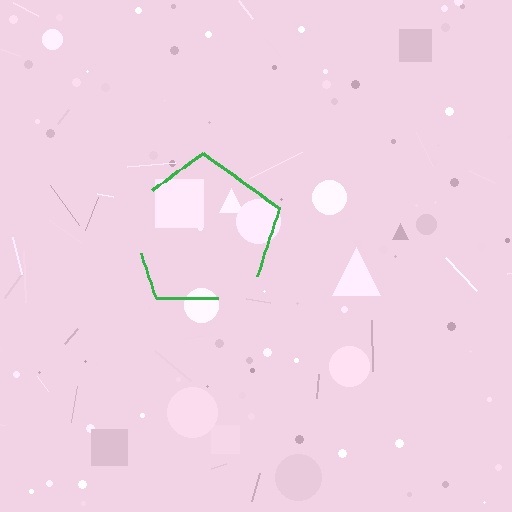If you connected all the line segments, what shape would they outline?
They would outline a pentagon.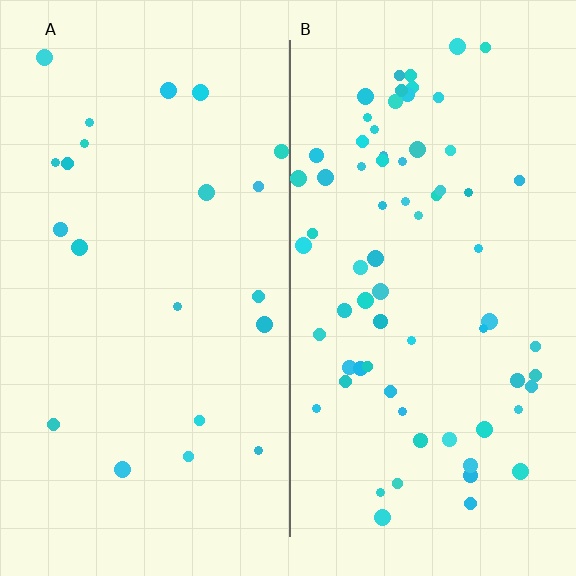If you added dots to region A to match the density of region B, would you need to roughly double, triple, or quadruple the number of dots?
Approximately triple.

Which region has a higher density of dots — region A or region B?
B (the right).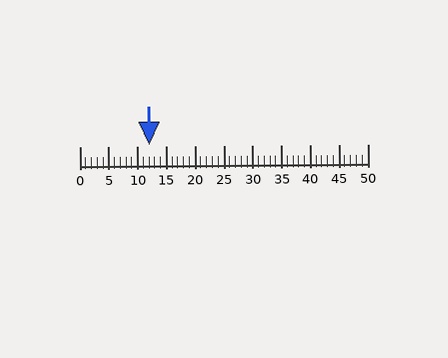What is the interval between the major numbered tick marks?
The major tick marks are spaced 5 units apart.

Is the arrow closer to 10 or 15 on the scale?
The arrow is closer to 10.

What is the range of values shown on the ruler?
The ruler shows values from 0 to 50.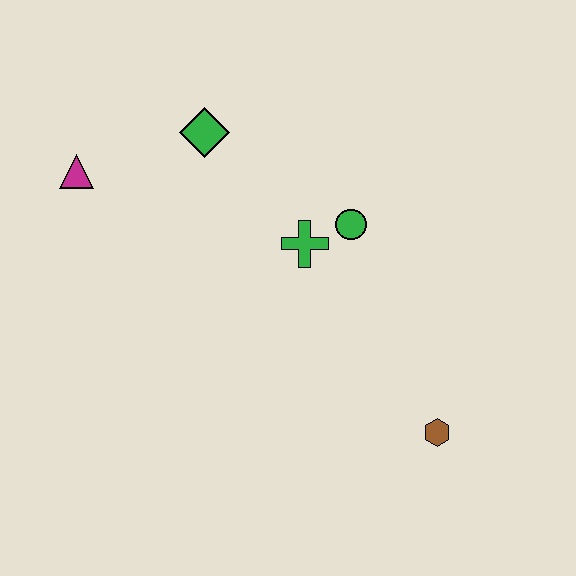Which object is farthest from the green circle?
The magenta triangle is farthest from the green circle.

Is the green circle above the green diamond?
No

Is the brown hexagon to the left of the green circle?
No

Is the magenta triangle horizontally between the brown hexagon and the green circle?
No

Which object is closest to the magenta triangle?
The green diamond is closest to the magenta triangle.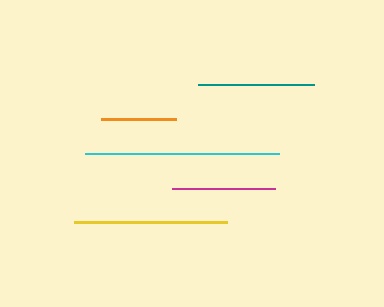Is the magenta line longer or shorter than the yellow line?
The yellow line is longer than the magenta line.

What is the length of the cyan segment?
The cyan segment is approximately 194 pixels long.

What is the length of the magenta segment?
The magenta segment is approximately 102 pixels long.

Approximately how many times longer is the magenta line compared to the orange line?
The magenta line is approximately 1.4 times the length of the orange line.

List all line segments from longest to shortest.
From longest to shortest: cyan, yellow, teal, magenta, orange.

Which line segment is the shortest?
The orange line is the shortest at approximately 75 pixels.